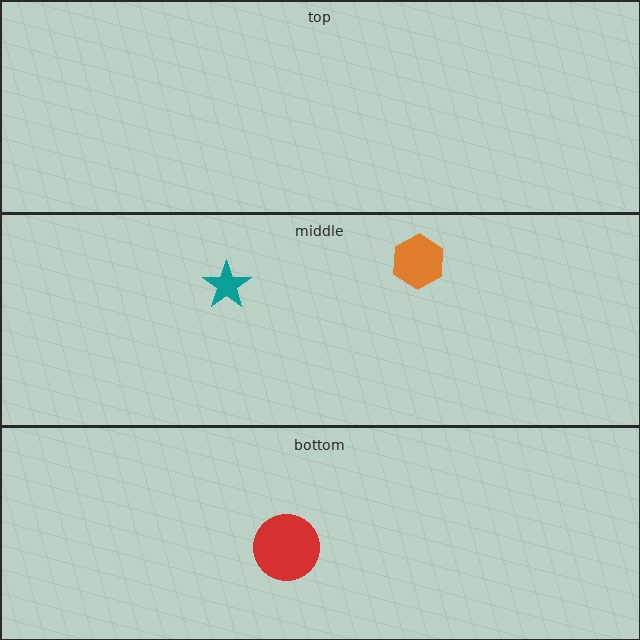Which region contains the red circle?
The bottom region.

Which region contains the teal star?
The middle region.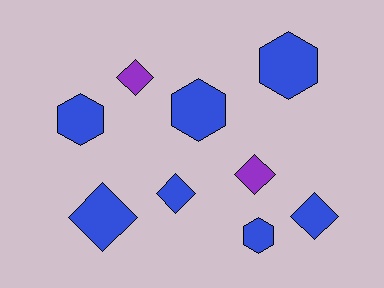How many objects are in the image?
There are 9 objects.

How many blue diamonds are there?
There are 3 blue diamonds.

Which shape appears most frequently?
Diamond, with 5 objects.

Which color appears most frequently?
Blue, with 7 objects.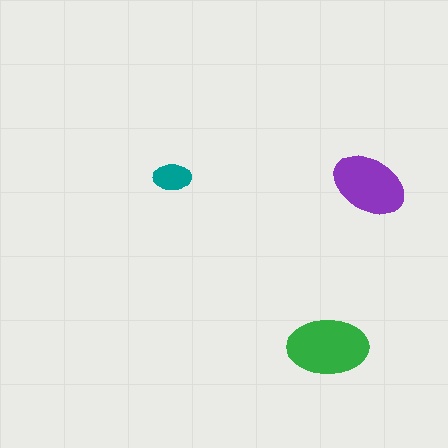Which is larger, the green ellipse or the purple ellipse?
The green one.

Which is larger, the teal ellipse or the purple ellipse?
The purple one.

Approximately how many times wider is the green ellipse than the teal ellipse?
About 2 times wider.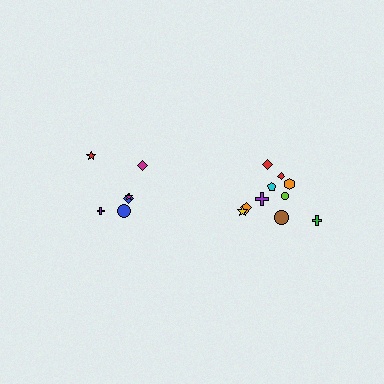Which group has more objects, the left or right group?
The right group.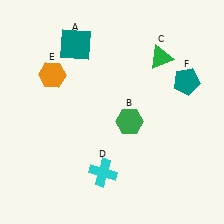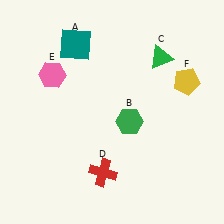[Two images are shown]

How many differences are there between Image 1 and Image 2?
There are 3 differences between the two images.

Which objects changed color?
D changed from cyan to red. E changed from orange to pink. F changed from teal to yellow.